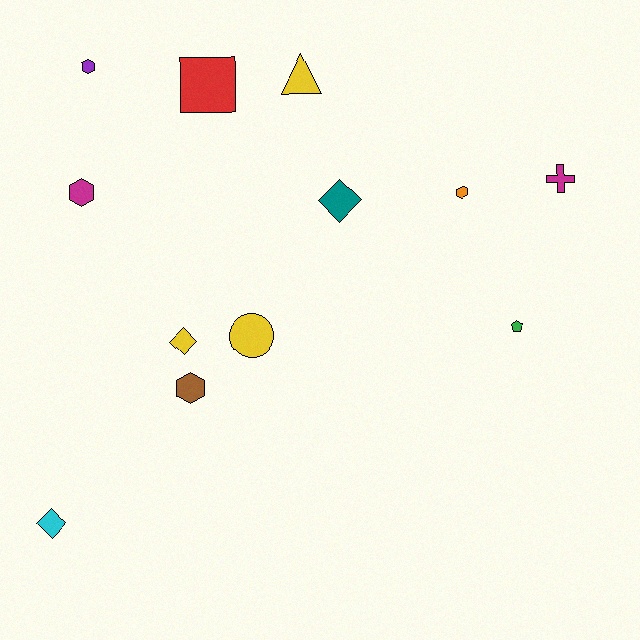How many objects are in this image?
There are 12 objects.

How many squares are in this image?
There is 1 square.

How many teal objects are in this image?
There is 1 teal object.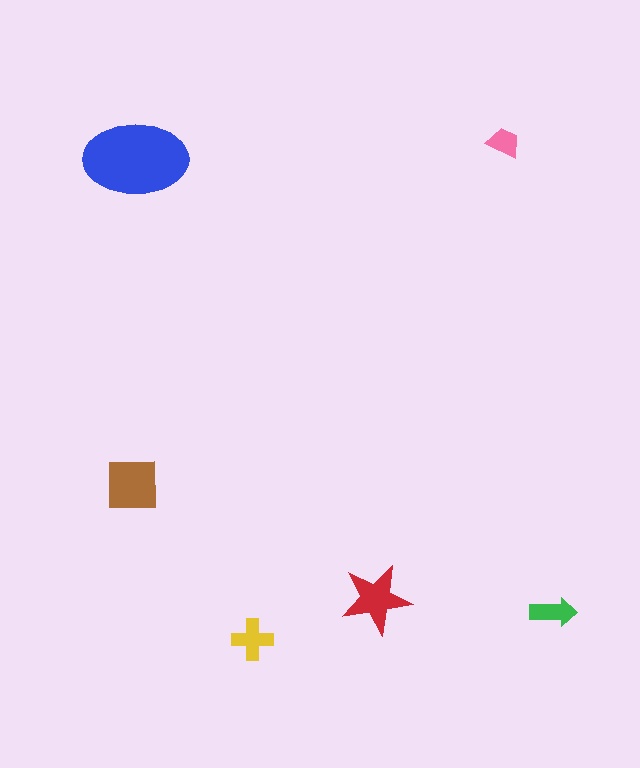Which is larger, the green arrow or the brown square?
The brown square.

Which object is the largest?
The blue ellipse.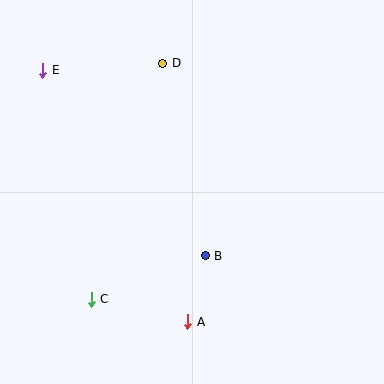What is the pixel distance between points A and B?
The distance between A and B is 68 pixels.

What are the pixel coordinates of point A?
Point A is at (188, 322).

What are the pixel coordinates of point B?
Point B is at (205, 256).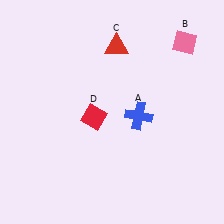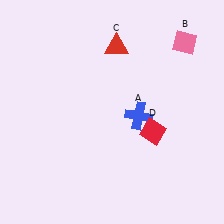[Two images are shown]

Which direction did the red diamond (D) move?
The red diamond (D) moved right.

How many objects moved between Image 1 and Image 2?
1 object moved between the two images.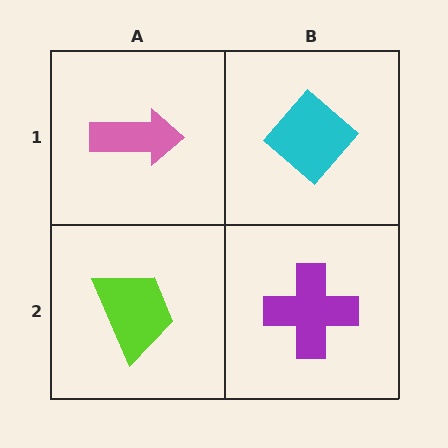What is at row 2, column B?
A purple cross.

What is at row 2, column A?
A lime trapezoid.